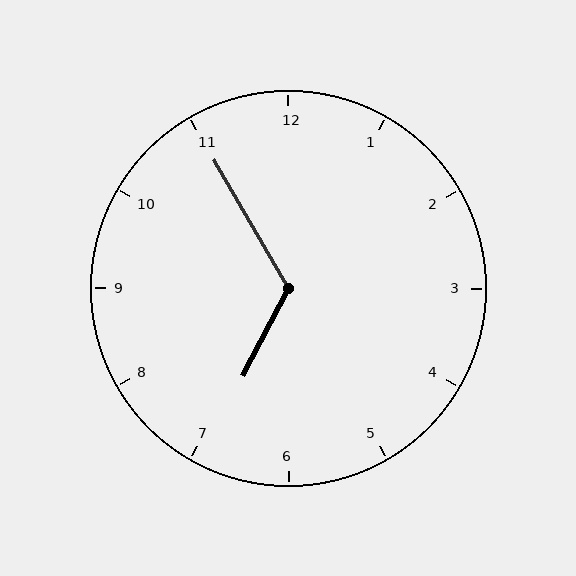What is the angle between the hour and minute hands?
Approximately 122 degrees.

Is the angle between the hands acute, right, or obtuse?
It is obtuse.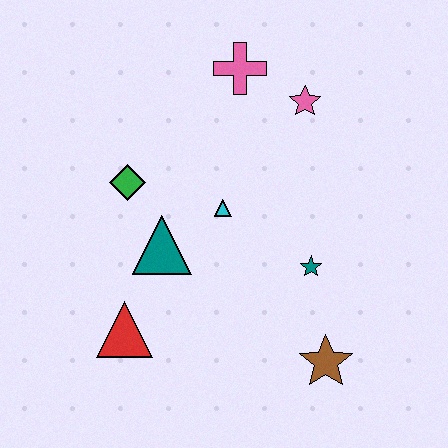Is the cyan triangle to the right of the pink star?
No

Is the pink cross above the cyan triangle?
Yes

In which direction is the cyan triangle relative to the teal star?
The cyan triangle is to the left of the teal star.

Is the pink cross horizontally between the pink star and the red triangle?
Yes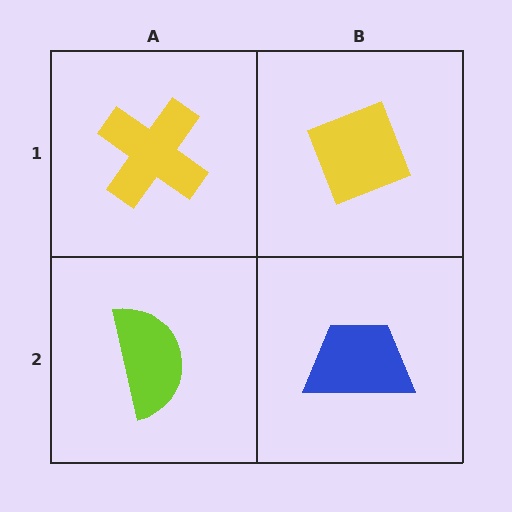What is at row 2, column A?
A lime semicircle.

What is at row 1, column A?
A yellow cross.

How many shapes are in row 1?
2 shapes.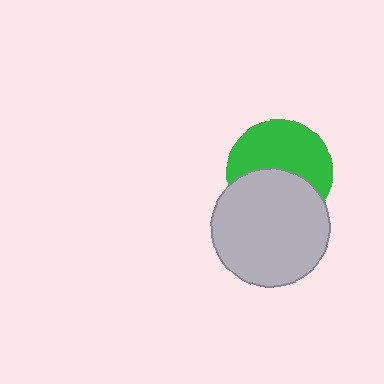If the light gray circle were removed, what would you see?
You would see the complete green circle.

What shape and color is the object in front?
The object in front is a light gray circle.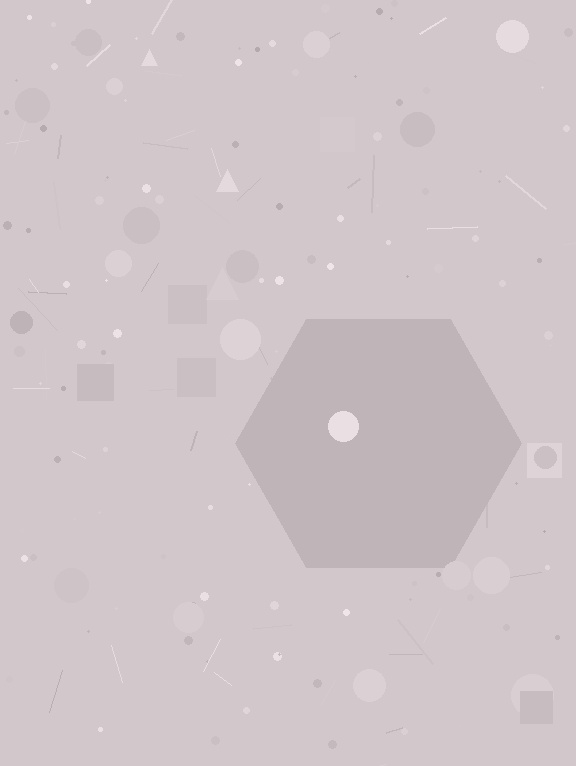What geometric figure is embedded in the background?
A hexagon is embedded in the background.